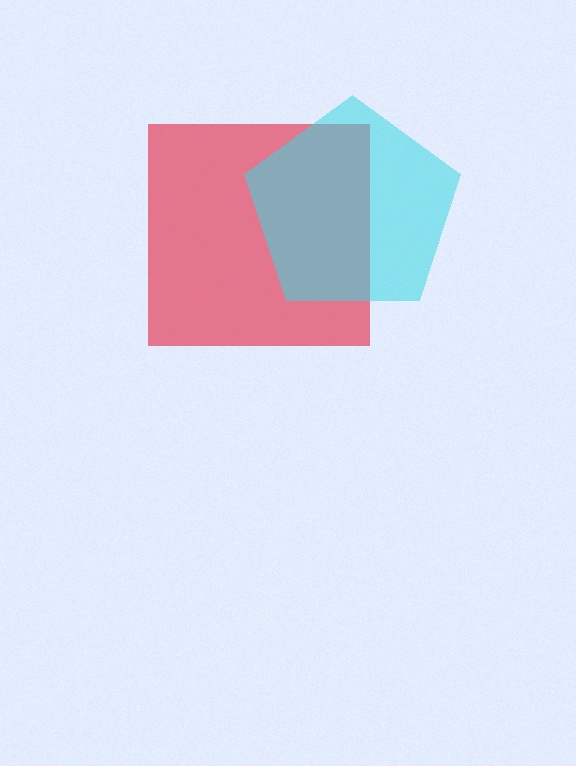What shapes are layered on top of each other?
The layered shapes are: a red square, a cyan pentagon.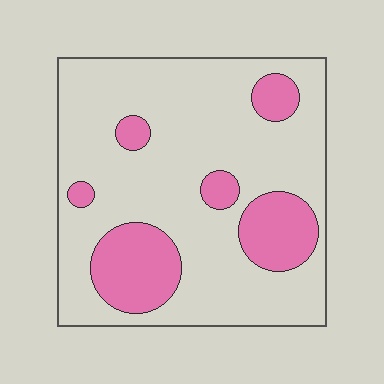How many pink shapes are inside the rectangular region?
6.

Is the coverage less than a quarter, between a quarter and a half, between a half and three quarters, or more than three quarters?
Less than a quarter.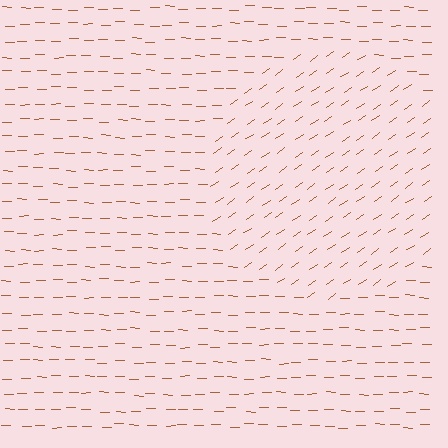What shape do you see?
I see a circle.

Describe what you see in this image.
The image is filled with small brown line segments. A circle region in the image has lines oriented differently from the surrounding lines, creating a visible texture boundary.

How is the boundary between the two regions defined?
The boundary is defined purely by a change in line orientation (approximately 35 degrees difference). All lines are the same color and thickness.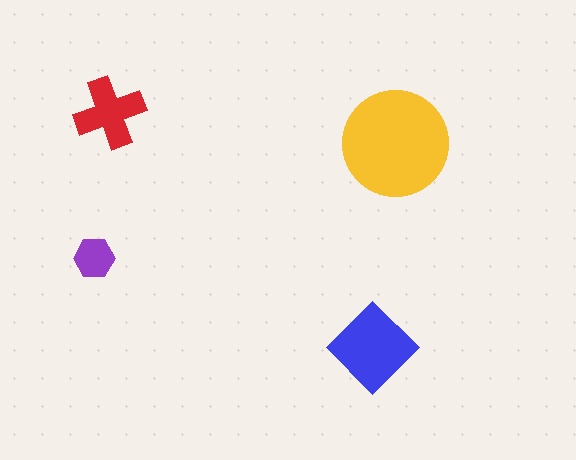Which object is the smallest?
The purple hexagon.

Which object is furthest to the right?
The yellow circle is rightmost.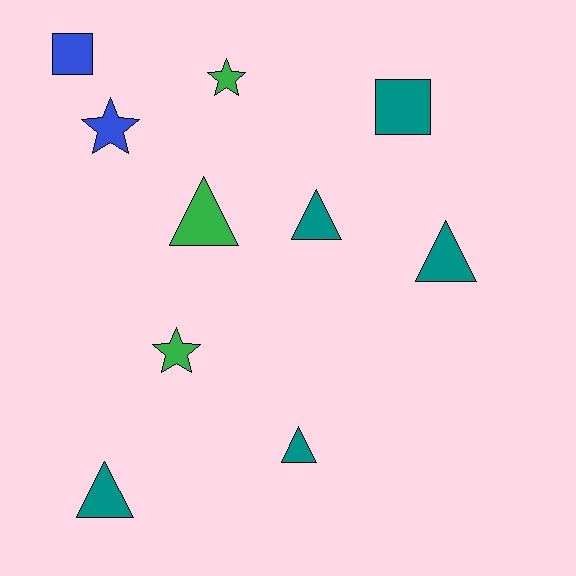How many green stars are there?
There are 2 green stars.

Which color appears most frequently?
Teal, with 5 objects.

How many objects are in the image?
There are 10 objects.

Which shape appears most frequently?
Triangle, with 5 objects.